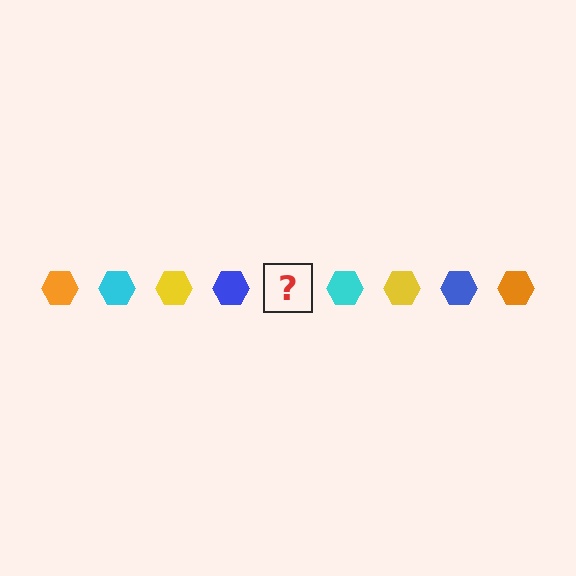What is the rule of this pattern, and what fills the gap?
The rule is that the pattern cycles through orange, cyan, yellow, blue hexagons. The gap should be filled with an orange hexagon.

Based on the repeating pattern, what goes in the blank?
The blank should be an orange hexagon.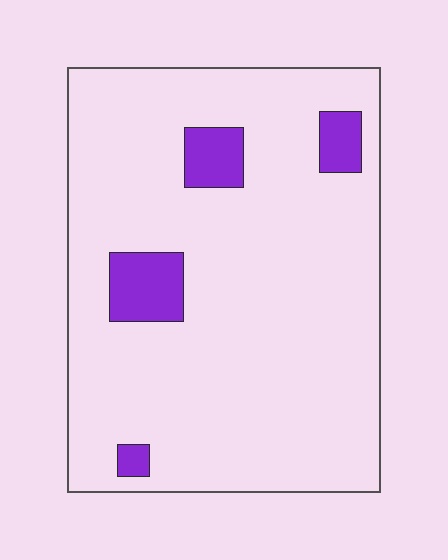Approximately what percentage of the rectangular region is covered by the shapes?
Approximately 10%.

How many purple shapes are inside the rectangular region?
4.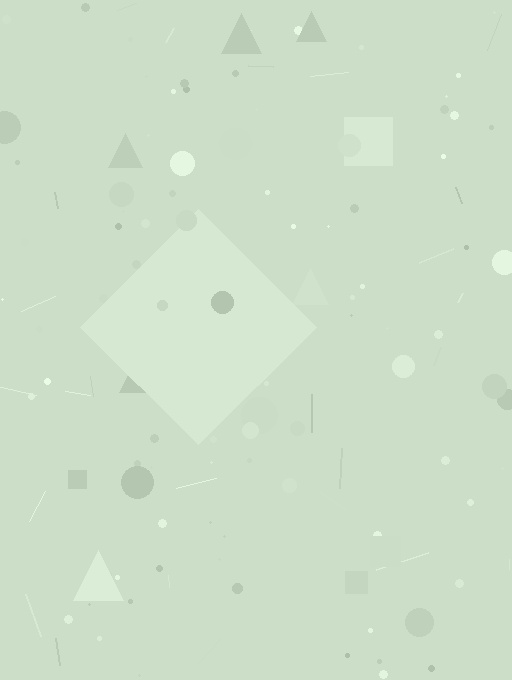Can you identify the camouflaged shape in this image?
The camouflaged shape is a diamond.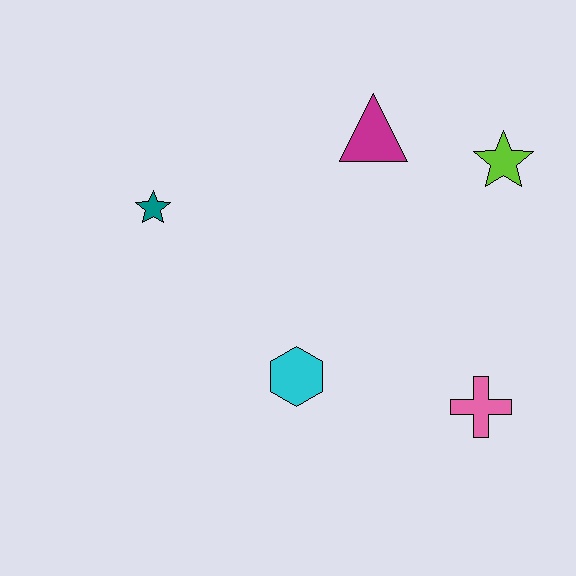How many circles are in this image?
There are no circles.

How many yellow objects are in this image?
There are no yellow objects.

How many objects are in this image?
There are 5 objects.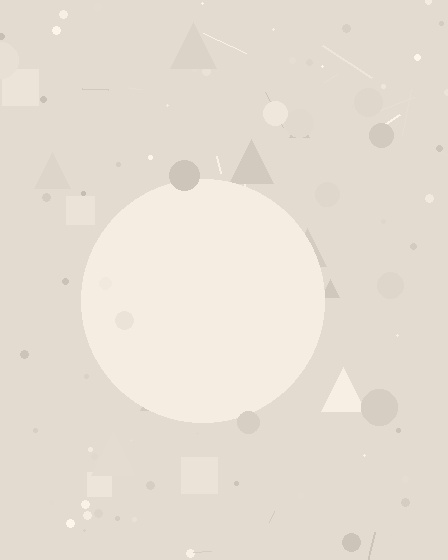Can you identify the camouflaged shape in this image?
The camouflaged shape is a circle.